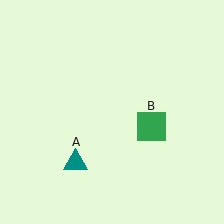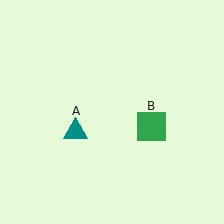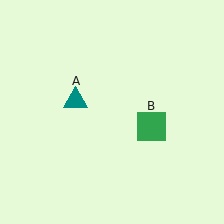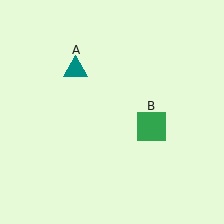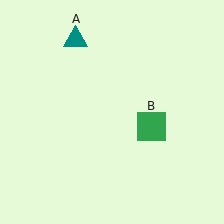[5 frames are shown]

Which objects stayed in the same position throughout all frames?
Green square (object B) remained stationary.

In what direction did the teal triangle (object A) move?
The teal triangle (object A) moved up.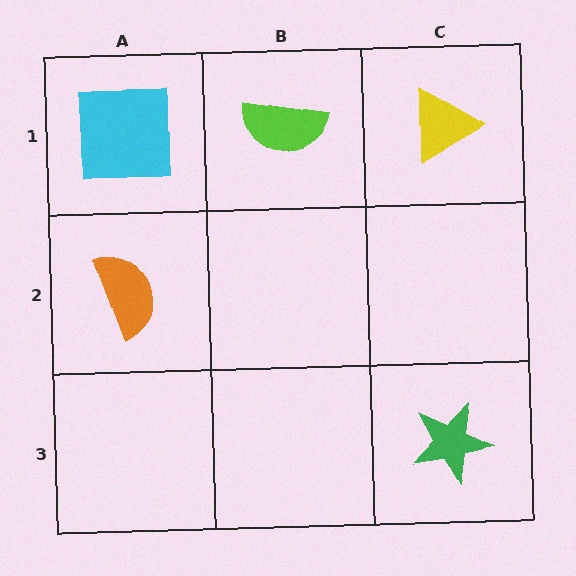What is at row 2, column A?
An orange semicircle.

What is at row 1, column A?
A cyan square.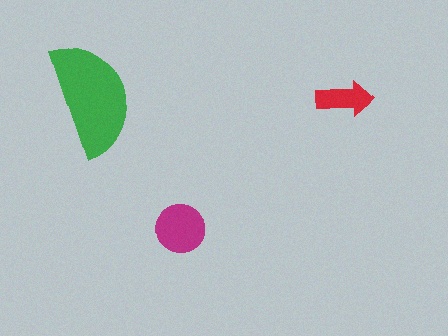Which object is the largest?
The green semicircle.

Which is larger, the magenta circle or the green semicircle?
The green semicircle.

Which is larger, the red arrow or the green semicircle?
The green semicircle.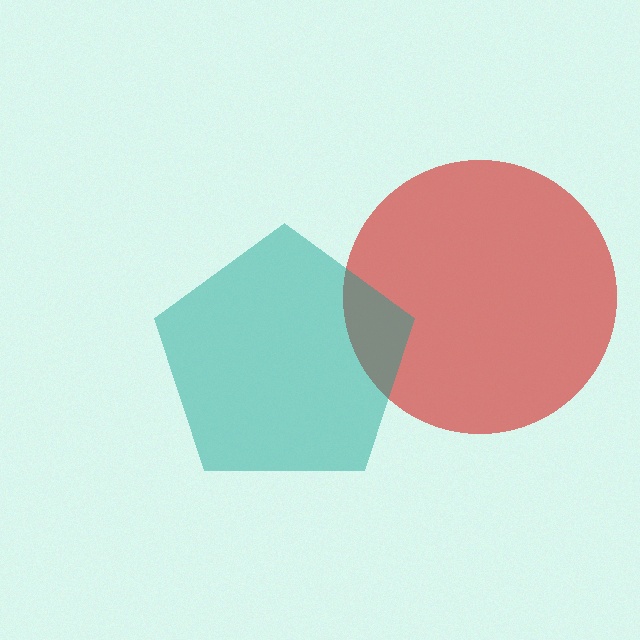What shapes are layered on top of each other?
The layered shapes are: a red circle, a teal pentagon.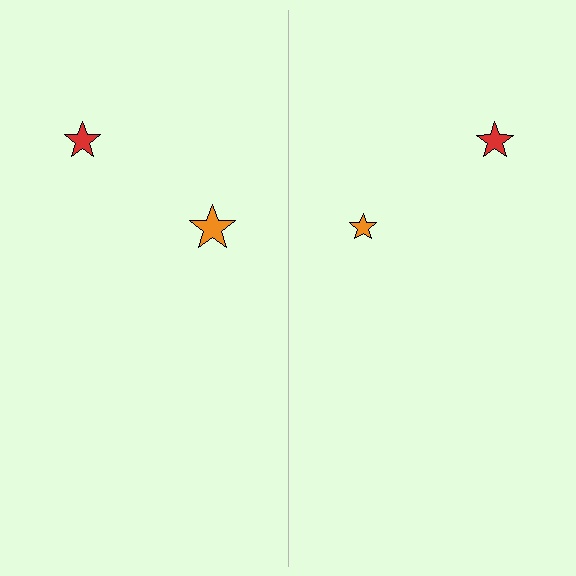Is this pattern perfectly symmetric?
No, the pattern is not perfectly symmetric. The orange star on the right side has a different size than its mirror counterpart.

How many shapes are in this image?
There are 4 shapes in this image.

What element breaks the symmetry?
The orange star on the right side has a different size than its mirror counterpart.